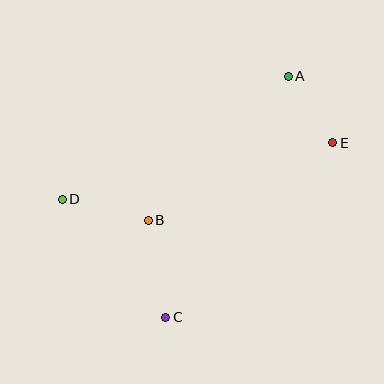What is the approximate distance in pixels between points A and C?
The distance between A and C is approximately 270 pixels.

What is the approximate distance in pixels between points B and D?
The distance between B and D is approximately 88 pixels.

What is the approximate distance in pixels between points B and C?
The distance between B and C is approximately 99 pixels.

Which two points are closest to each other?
Points A and E are closest to each other.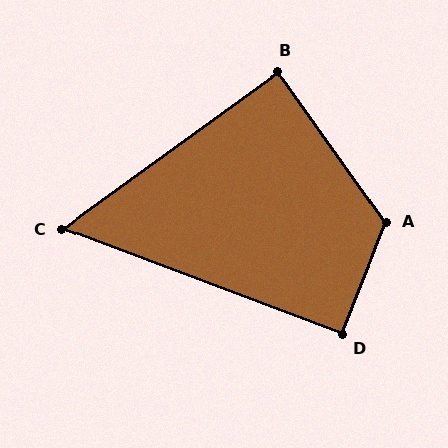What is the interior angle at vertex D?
Approximately 91 degrees (approximately right).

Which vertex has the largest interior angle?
A, at approximately 123 degrees.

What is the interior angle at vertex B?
Approximately 89 degrees (approximately right).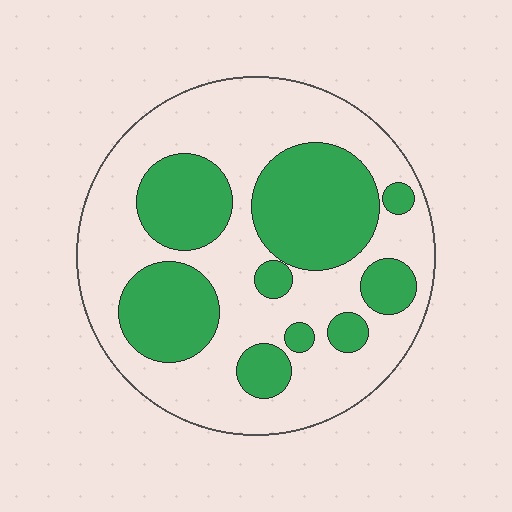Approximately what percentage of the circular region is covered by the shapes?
Approximately 35%.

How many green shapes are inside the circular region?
9.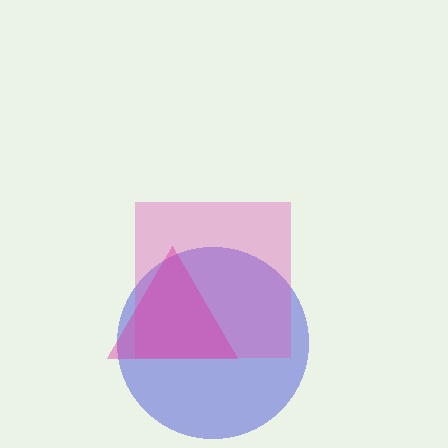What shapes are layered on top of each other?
The layered shapes are: a blue circle, a pink square, a magenta triangle.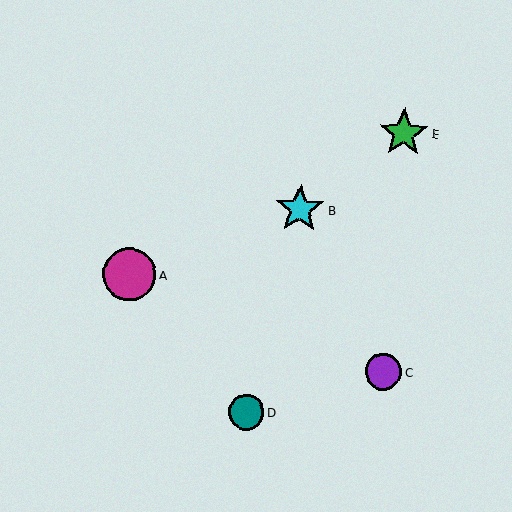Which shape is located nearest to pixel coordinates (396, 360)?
The purple circle (labeled C) at (383, 372) is nearest to that location.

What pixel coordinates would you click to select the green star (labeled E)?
Click at (404, 133) to select the green star E.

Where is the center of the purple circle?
The center of the purple circle is at (383, 372).